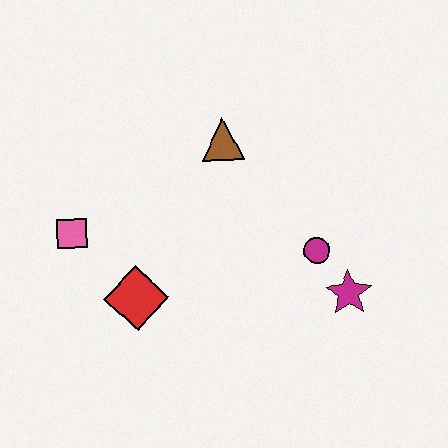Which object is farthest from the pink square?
The magenta star is farthest from the pink square.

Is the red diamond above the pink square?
No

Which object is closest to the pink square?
The red diamond is closest to the pink square.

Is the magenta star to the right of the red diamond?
Yes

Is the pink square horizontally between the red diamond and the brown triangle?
No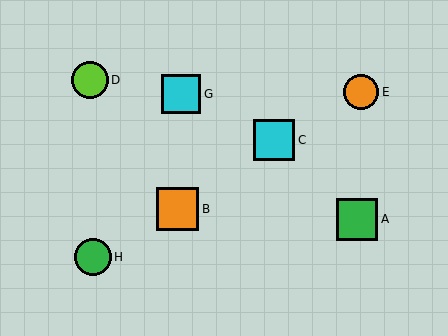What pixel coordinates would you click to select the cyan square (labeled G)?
Click at (181, 94) to select the cyan square G.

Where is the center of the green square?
The center of the green square is at (357, 219).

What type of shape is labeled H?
Shape H is a green circle.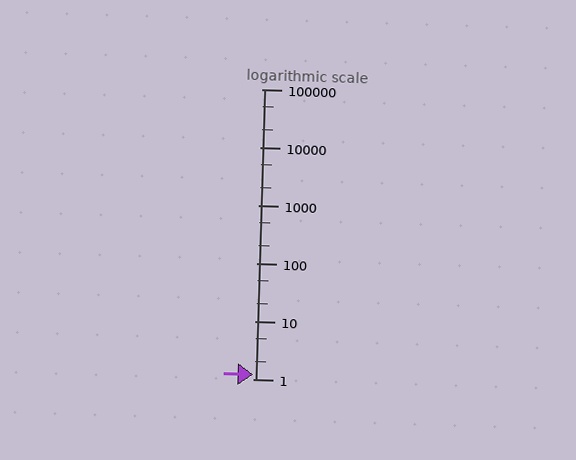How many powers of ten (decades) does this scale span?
The scale spans 5 decades, from 1 to 100000.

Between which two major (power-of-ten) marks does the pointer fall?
The pointer is between 1 and 10.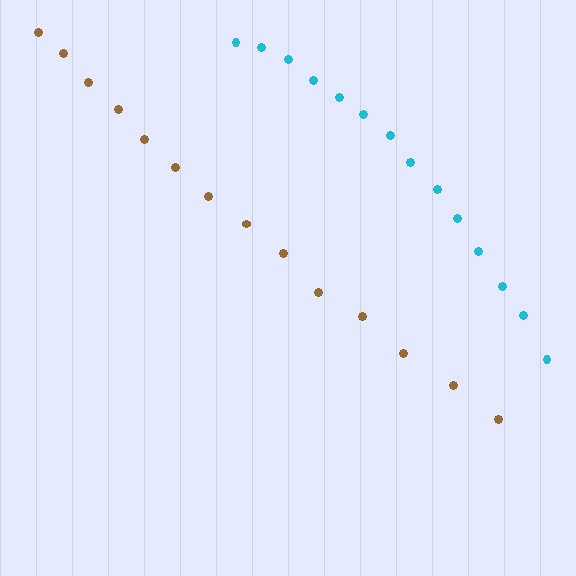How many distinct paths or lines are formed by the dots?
There are 2 distinct paths.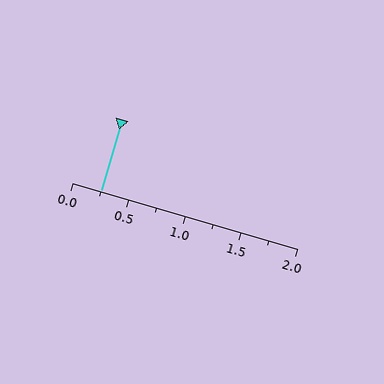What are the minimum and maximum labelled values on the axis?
The axis runs from 0.0 to 2.0.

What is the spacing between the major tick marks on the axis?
The major ticks are spaced 0.5 apart.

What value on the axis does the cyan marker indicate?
The marker indicates approximately 0.25.